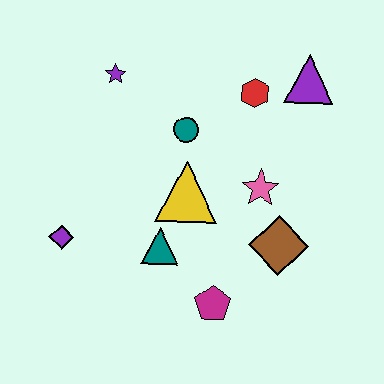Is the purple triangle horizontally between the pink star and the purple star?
No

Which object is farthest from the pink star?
The purple diamond is farthest from the pink star.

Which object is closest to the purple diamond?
The teal triangle is closest to the purple diamond.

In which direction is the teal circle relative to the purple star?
The teal circle is to the right of the purple star.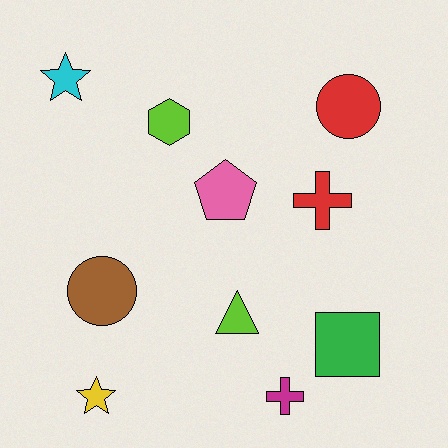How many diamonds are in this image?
There are no diamonds.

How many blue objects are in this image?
There are no blue objects.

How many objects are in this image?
There are 10 objects.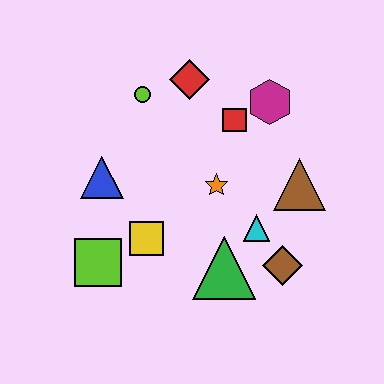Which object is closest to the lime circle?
The red diamond is closest to the lime circle.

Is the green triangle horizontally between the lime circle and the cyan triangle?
Yes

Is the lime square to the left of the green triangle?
Yes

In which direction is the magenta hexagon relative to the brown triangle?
The magenta hexagon is above the brown triangle.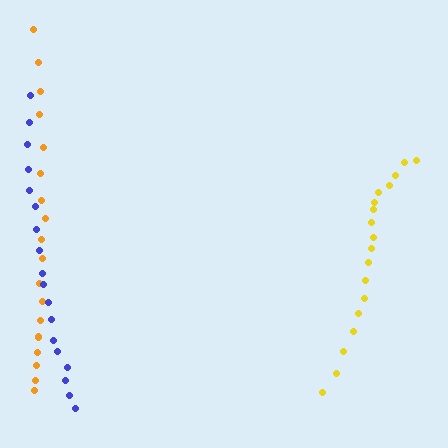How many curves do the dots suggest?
There are 3 distinct paths.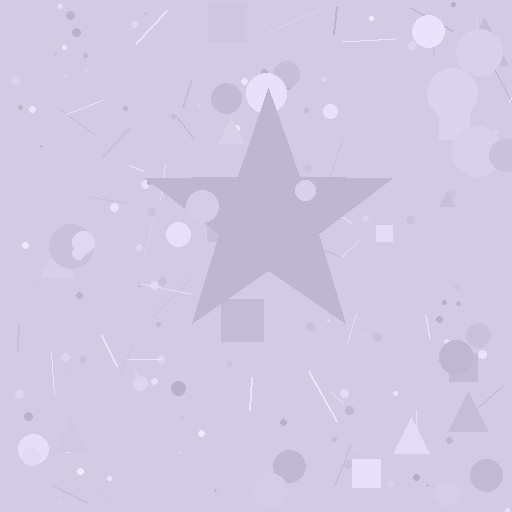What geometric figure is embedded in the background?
A star is embedded in the background.